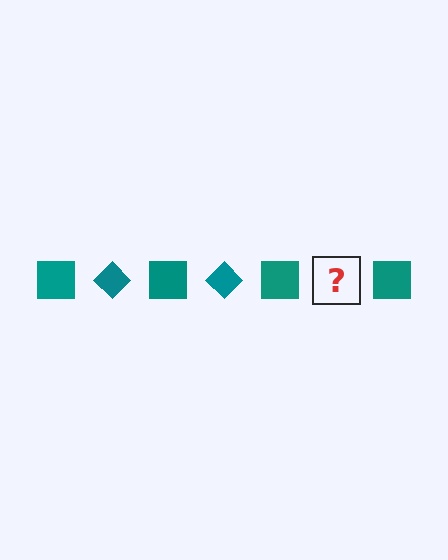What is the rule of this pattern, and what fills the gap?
The rule is that the pattern cycles through square, diamond shapes in teal. The gap should be filled with a teal diamond.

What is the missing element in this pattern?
The missing element is a teal diamond.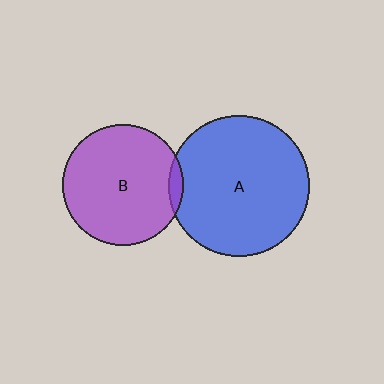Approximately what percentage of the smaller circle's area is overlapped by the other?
Approximately 5%.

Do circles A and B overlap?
Yes.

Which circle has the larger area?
Circle A (blue).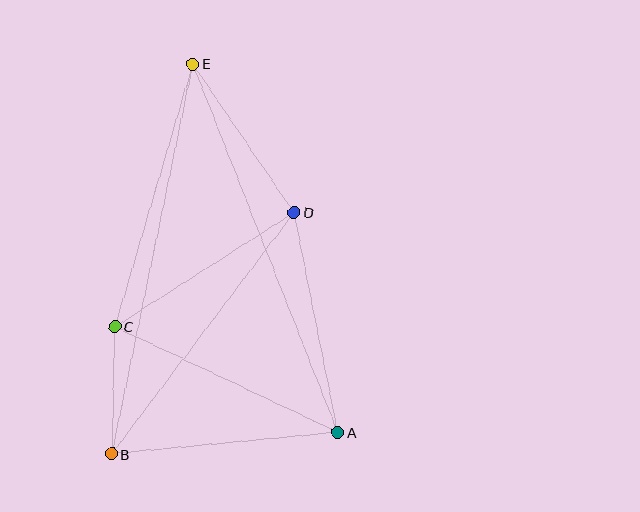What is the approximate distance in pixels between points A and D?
The distance between A and D is approximately 224 pixels.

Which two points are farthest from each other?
Points B and E are farthest from each other.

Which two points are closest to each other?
Points B and C are closest to each other.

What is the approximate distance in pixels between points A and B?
The distance between A and B is approximately 227 pixels.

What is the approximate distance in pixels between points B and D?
The distance between B and D is approximately 303 pixels.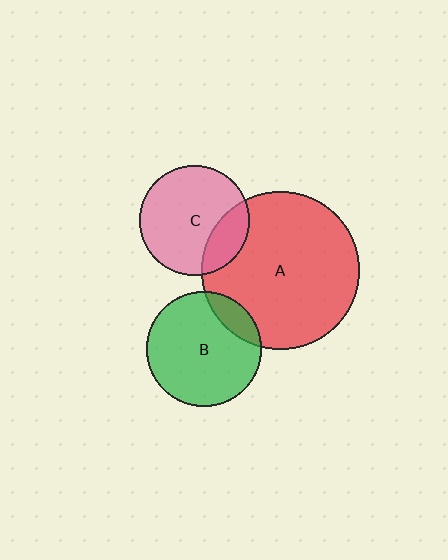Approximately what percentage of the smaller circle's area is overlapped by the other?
Approximately 15%.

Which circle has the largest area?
Circle A (red).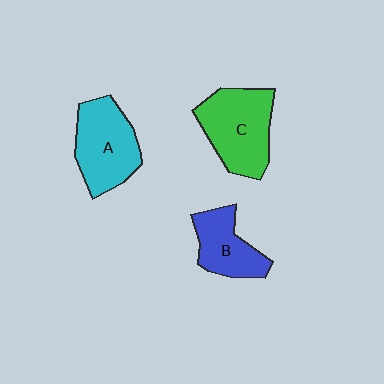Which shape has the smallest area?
Shape B (blue).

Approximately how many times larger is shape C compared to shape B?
Approximately 1.5 times.